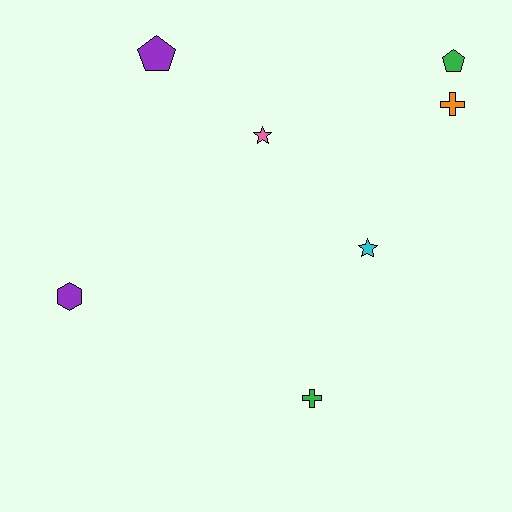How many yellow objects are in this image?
There are no yellow objects.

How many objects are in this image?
There are 7 objects.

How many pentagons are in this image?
There are 2 pentagons.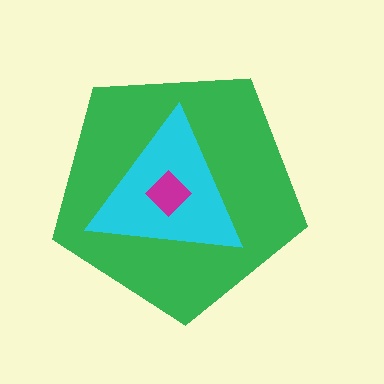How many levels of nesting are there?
3.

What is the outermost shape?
The green pentagon.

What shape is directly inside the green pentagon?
The cyan triangle.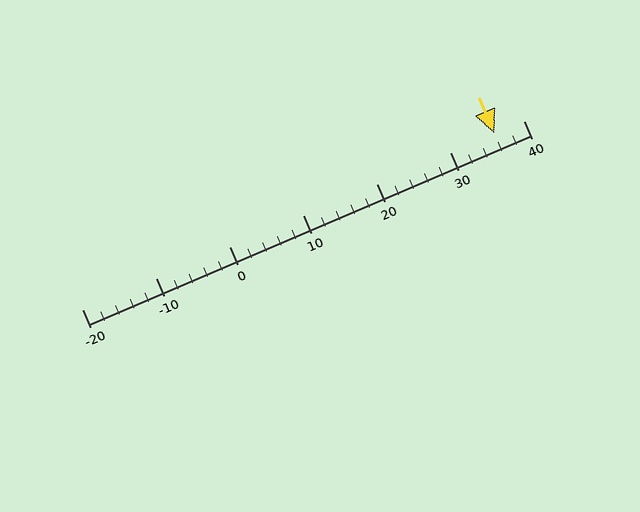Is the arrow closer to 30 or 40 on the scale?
The arrow is closer to 40.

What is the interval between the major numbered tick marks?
The major tick marks are spaced 10 units apart.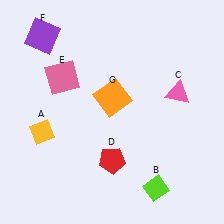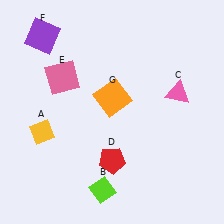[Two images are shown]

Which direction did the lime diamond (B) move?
The lime diamond (B) moved left.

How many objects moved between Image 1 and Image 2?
1 object moved between the two images.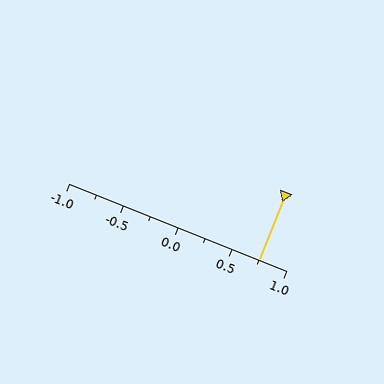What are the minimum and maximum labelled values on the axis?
The axis runs from -1.0 to 1.0.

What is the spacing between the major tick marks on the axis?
The major ticks are spaced 0.5 apart.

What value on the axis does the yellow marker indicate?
The marker indicates approximately 0.75.